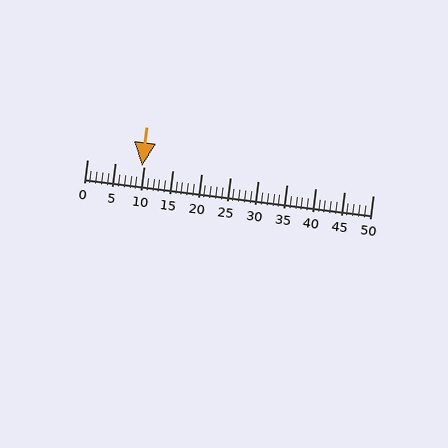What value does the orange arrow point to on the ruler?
The orange arrow points to approximately 10.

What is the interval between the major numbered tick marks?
The major tick marks are spaced 5 units apart.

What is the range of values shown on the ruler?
The ruler shows values from 0 to 50.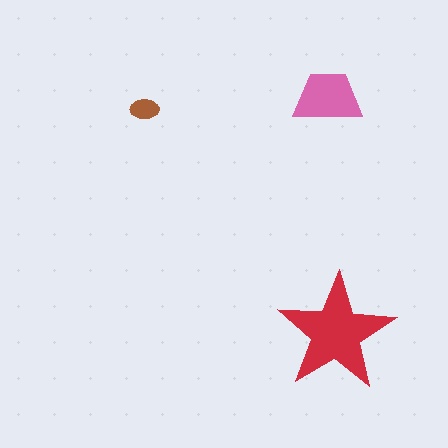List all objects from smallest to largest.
The brown ellipse, the pink trapezoid, the red star.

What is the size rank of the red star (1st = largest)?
1st.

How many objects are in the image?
There are 3 objects in the image.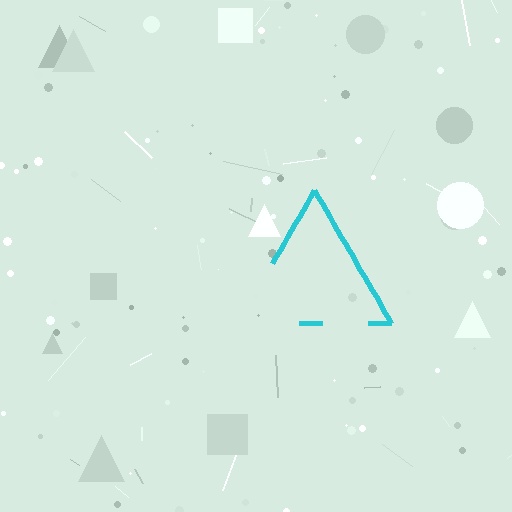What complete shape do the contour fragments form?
The contour fragments form a triangle.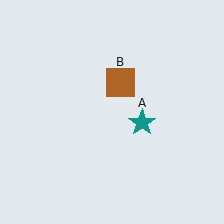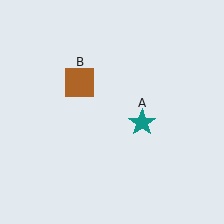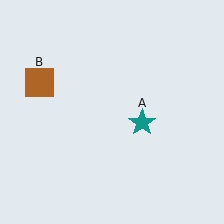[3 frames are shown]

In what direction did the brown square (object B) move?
The brown square (object B) moved left.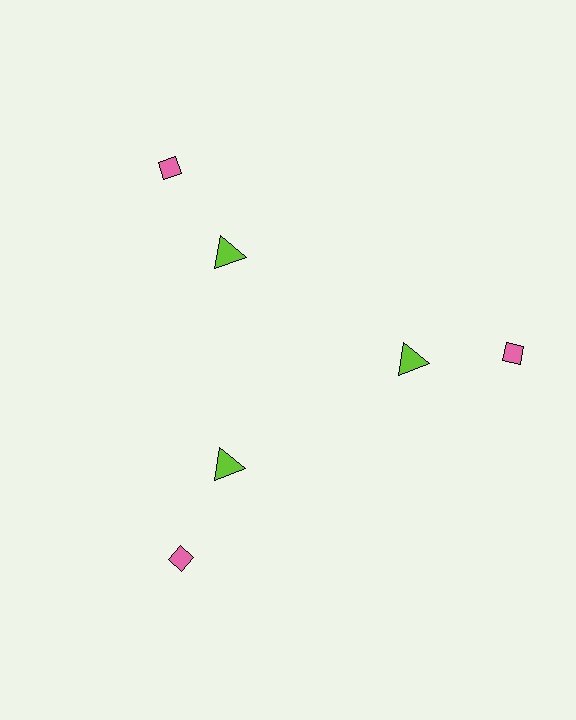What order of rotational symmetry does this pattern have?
This pattern has 3-fold rotational symmetry.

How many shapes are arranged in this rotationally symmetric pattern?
There are 6 shapes, arranged in 3 groups of 2.